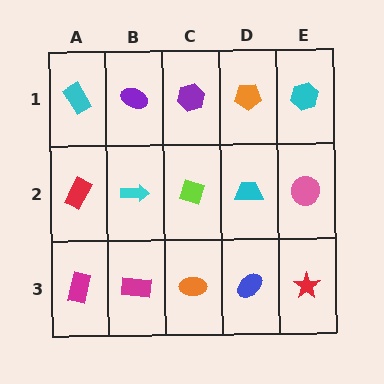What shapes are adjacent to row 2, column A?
A cyan rectangle (row 1, column A), a magenta rectangle (row 3, column A), a cyan arrow (row 2, column B).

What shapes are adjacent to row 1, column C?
A lime diamond (row 2, column C), a purple ellipse (row 1, column B), an orange pentagon (row 1, column D).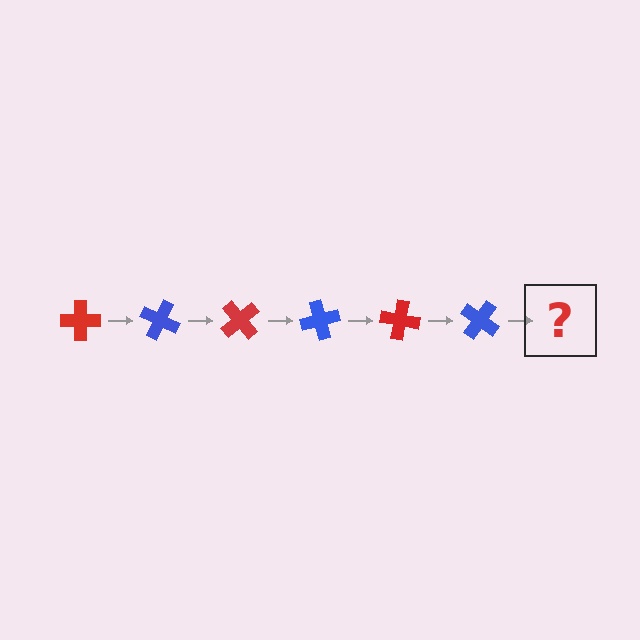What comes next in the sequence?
The next element should be a red cross, rotated 150 degrees from the start.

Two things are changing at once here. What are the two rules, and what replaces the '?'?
The two rules are that it rotates 25 degrees each step and the color cycles through red and blue. The '?' should be a red cross, rotated 150 degrees from the start.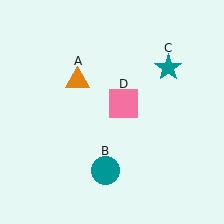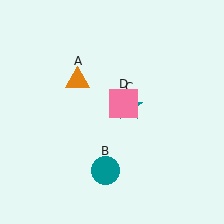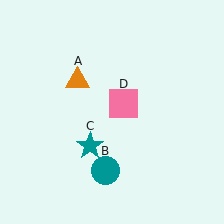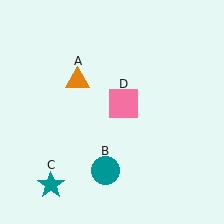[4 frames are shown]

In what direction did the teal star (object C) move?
The teal star (object C) moved down and to the left.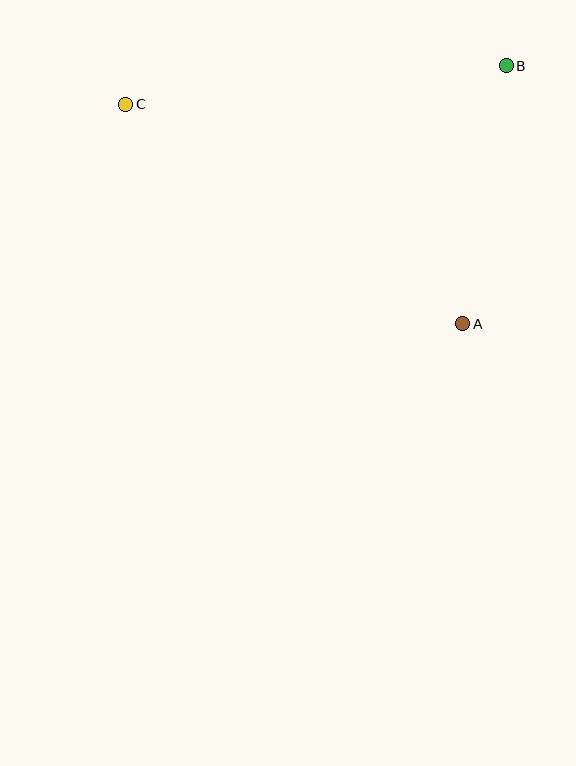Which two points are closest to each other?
Points A and B are closest to each other.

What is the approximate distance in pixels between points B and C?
The distance between B and C is approximately 383 pixels.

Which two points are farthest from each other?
Points A and C are farthest from each other.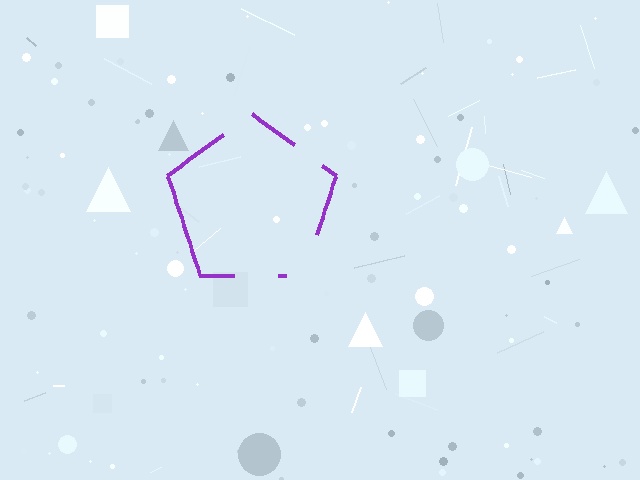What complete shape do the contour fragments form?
The contour fragments form a pentagon.